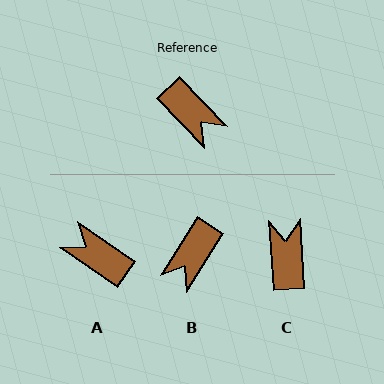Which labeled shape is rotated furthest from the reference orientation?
A, about 169 degrees away.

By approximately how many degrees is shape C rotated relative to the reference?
Approximately 140 degrees counter-clockwise.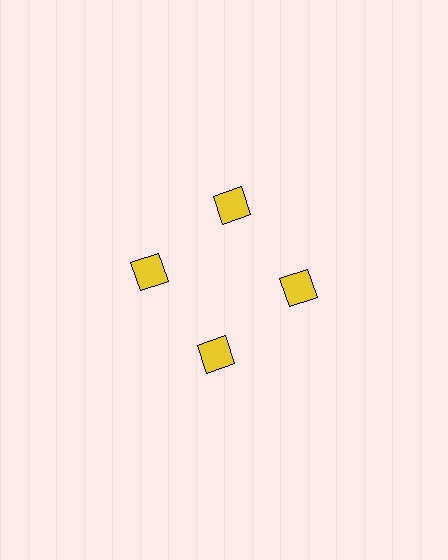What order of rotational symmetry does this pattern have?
This pattern has 4-fold rotational symmetry.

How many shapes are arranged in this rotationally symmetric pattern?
There are 4 shapes, arranged in 4 groups of 1.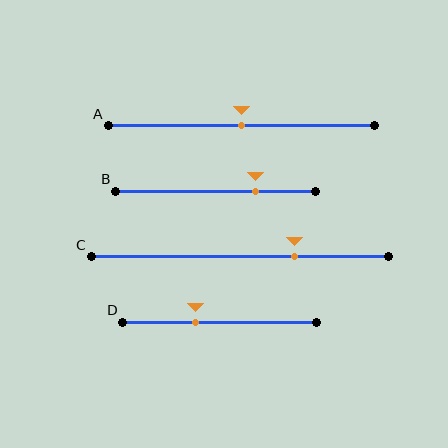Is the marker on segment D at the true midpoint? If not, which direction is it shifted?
No, the marker on segment D is shifted to the left by about 12% of the segment length.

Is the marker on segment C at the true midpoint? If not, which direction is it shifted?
No, the marker on segment C is shifted to the right by about 18% of the segment length.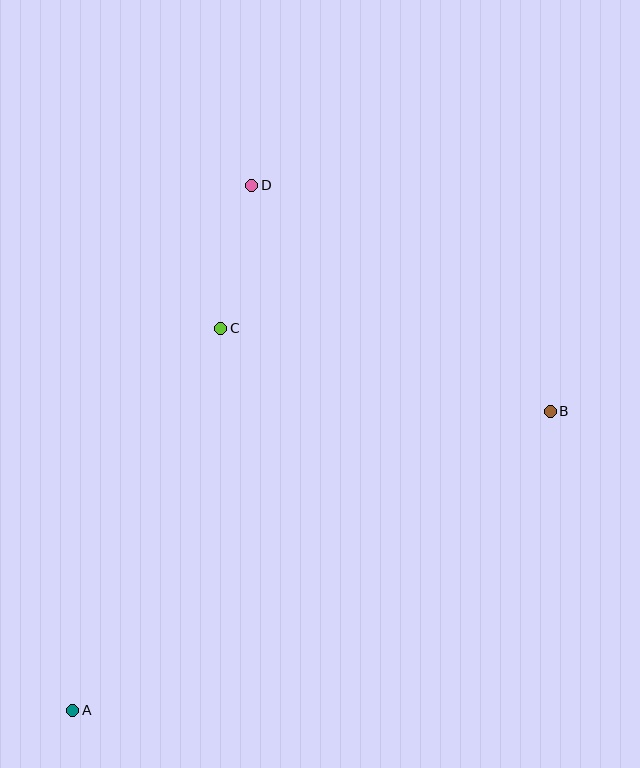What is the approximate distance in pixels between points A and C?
The distance between A and C is approximately 410 pixels.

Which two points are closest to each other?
Points C and D are closest to each other.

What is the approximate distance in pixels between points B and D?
The distance between B and D is approximately 374 pixels.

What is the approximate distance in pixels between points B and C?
The distance between B and C is approximately 340 pixels.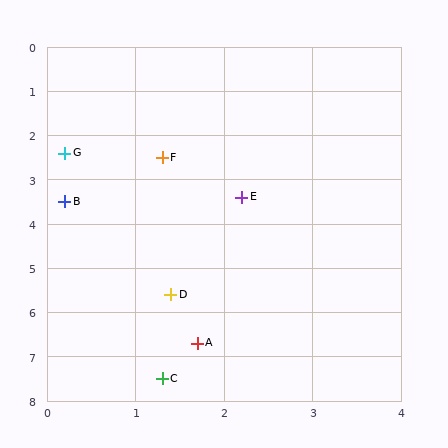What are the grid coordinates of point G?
Point G is at approximately (0.2, 2.4).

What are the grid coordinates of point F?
Point F is at approximately (1.3, 2.5).